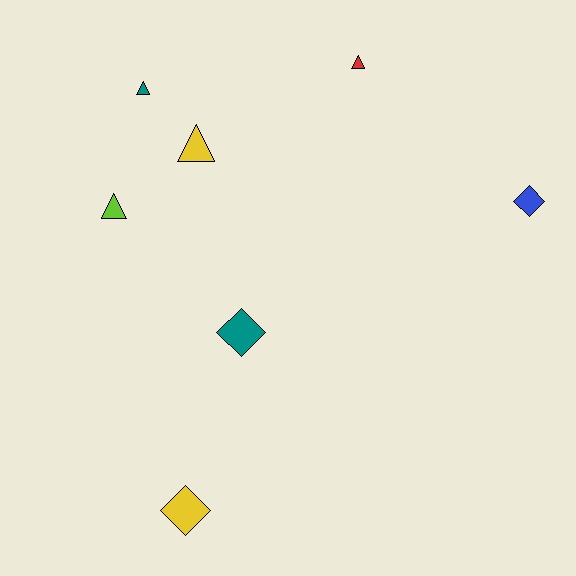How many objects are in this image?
There are 7 objects.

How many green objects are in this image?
There are no green objects.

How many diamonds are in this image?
There are 3 diamonds.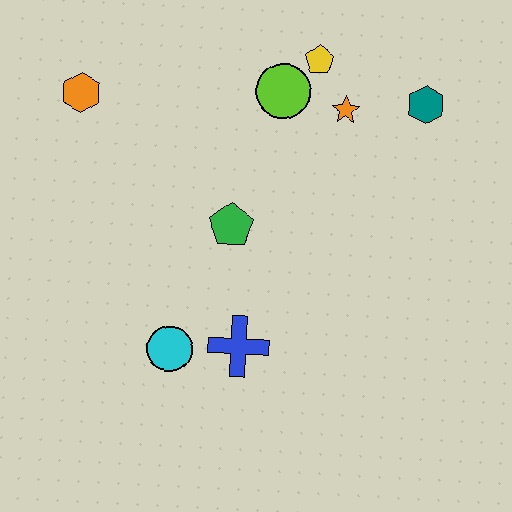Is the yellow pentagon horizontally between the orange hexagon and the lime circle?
No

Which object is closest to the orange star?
The yellow pentagon is closest to the orange star.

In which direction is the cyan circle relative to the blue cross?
The cyan circle is to the left of the blue cross.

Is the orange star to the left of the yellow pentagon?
No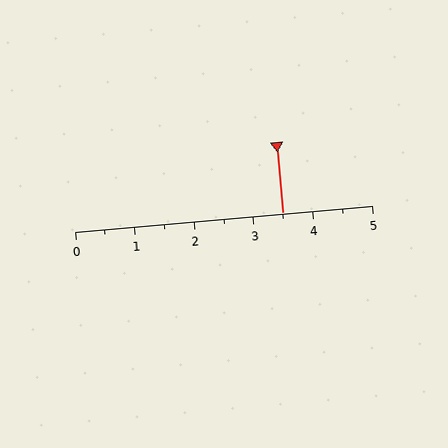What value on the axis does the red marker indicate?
The marker indicates approximately 3.5.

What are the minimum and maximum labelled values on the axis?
The axis runs from 0 to 5.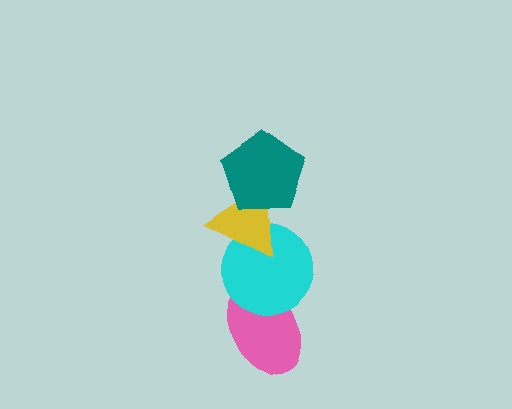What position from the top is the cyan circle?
The cyan circle is 3rd from the top.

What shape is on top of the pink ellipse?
The cyan circle is on top of the pink ellipse.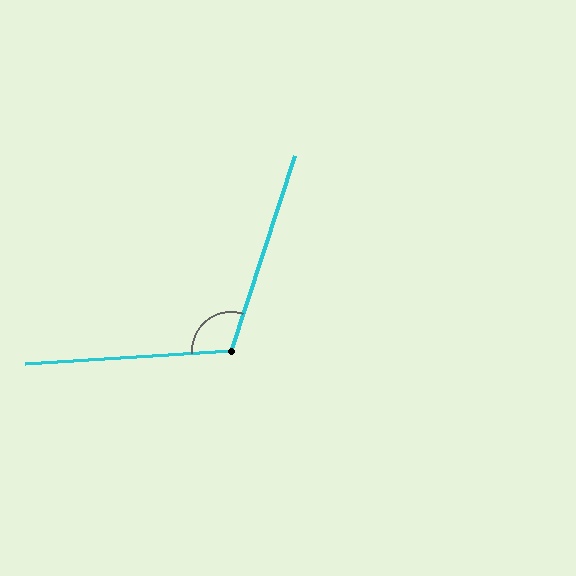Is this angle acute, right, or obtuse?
It is obtuse.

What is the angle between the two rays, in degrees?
Approximately 112 degrees.